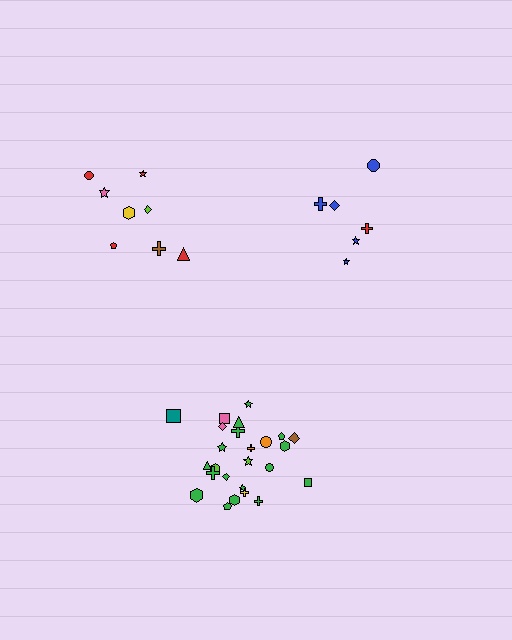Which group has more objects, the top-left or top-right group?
The top-left group.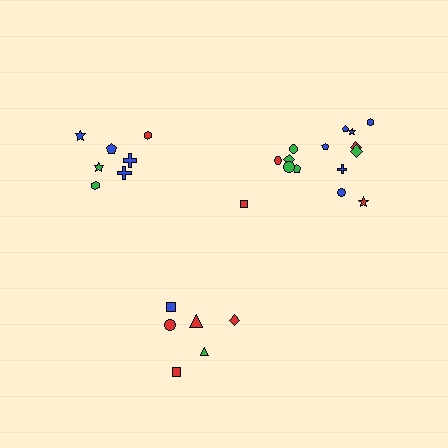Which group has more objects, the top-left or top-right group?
The top-right group.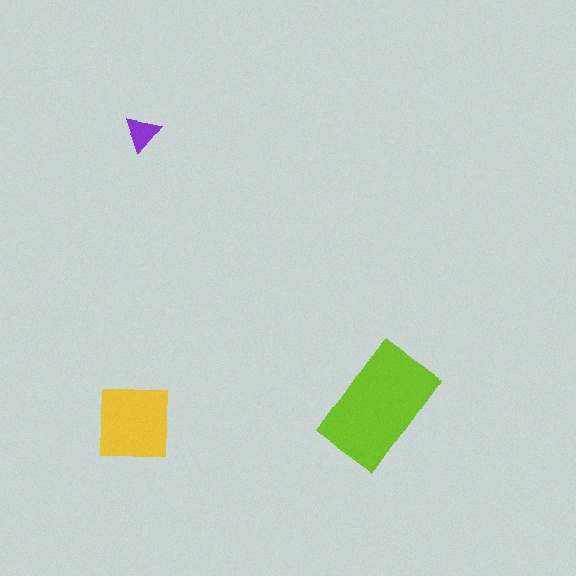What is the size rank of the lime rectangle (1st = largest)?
1st.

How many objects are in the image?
There are 3 objects in the image.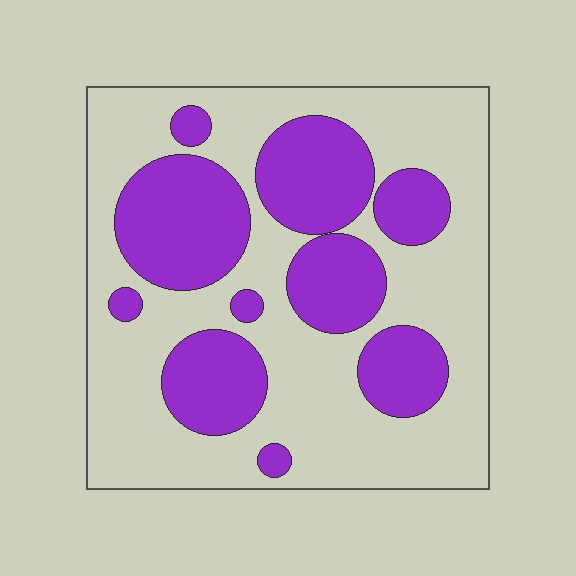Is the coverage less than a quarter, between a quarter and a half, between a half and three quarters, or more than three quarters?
Between a quarter and a half.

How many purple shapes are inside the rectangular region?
10.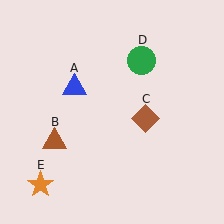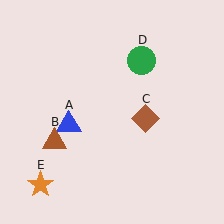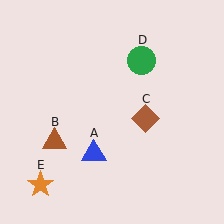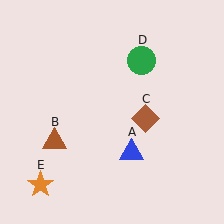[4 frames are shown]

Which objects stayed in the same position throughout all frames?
Brown triangle (object B) and brown diamond (object C) and green circle (object D) and orange star (object E) remained stationary.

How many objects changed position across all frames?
1 object changed position: blue triangle (object A).